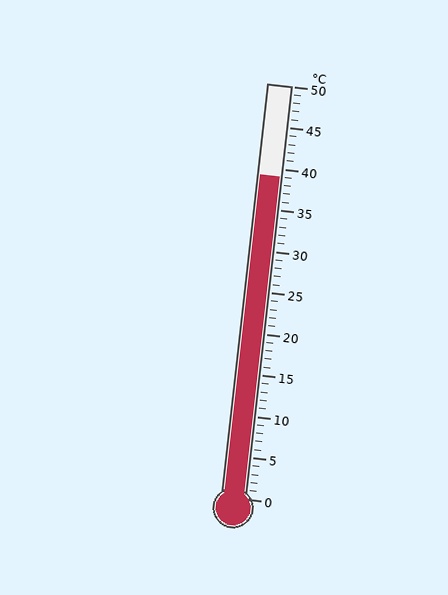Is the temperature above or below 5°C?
The temperature is above 5°C.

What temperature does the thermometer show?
The thermometer shows approximately 39°C.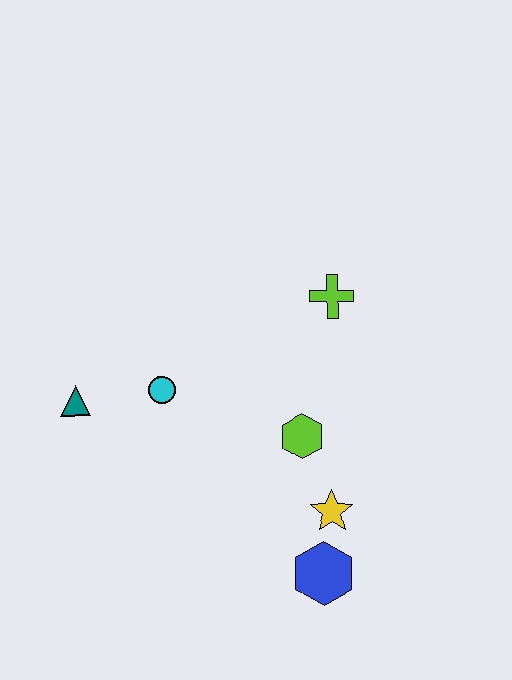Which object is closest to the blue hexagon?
The yellow star is closest to the blue hexagon.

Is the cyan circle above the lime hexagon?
Yes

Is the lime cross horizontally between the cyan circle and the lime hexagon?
No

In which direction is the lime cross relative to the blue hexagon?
The lime cross is above the blue hexagon.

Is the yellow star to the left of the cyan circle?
No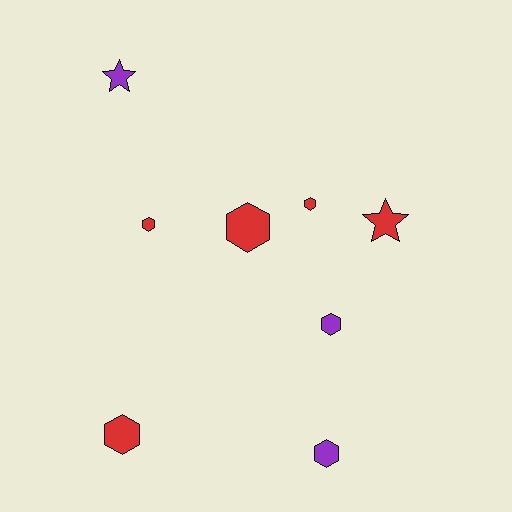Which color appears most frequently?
Red, with 5 objects.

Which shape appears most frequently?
Hexagon, with 6 objects.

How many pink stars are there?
There are no pink stars.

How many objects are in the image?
There are 8 objects.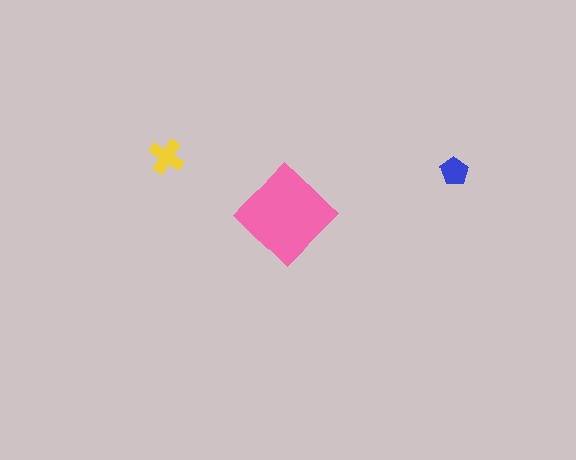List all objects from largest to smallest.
The pink diamond, the yellow cross, the blue pentagon.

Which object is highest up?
The yellow cross is topmost.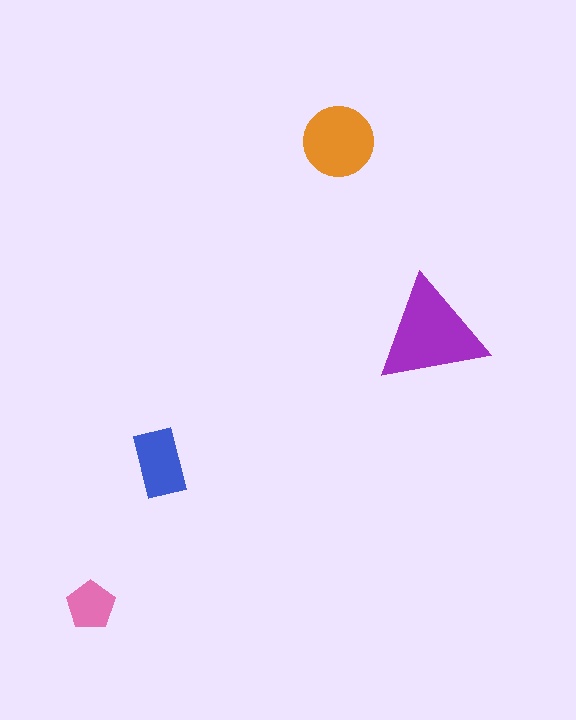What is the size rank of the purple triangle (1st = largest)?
1st.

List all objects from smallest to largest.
The pink pentagon, the blue rectangle, the orange circle, the purple triangle.